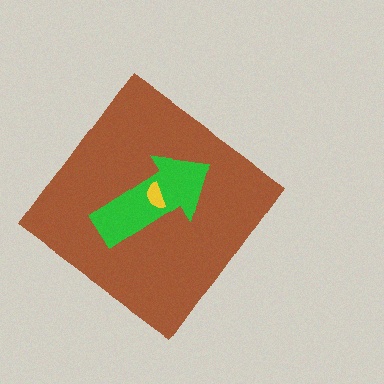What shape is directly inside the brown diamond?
The green arrow.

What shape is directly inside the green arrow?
The yellow semicircle.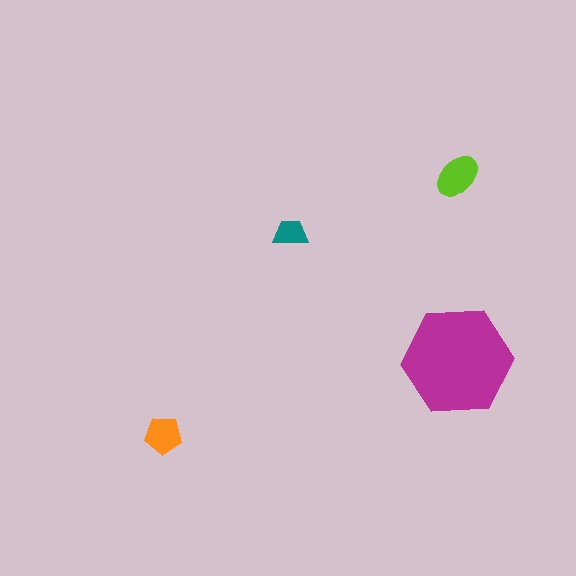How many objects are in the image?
There are 4 objects in the image.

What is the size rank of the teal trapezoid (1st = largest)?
4th.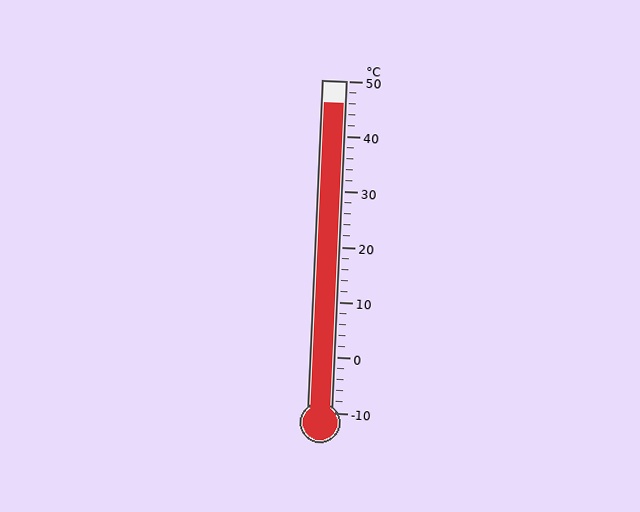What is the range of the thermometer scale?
The thermometer scale ranges from -10°C to 50°C.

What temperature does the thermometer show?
The thermometer shows approximately 46°C.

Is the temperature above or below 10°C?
The temperature is above 10°C.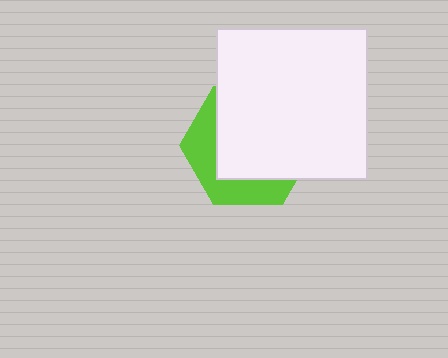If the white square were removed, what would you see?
You would see the complete lime hexagon.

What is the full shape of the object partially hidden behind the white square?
The partially hidden object is a lime hexagon.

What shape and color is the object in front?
The object in front is a white square.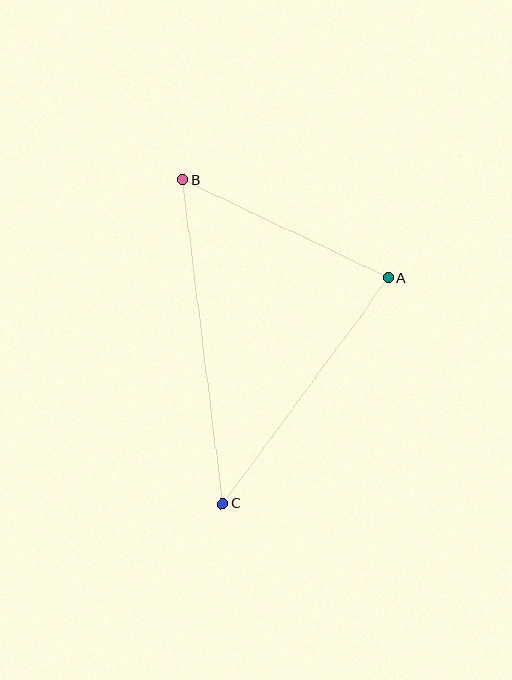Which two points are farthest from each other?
Points B and C are farthest from each other.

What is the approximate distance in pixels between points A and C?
The distance between A and C is approximately 280 pixels.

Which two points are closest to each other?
Points A and B are closest to each other.